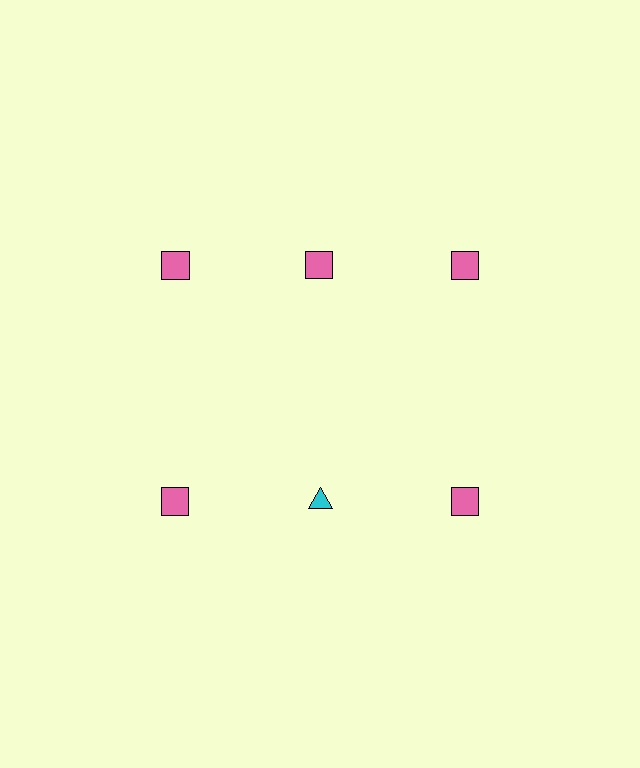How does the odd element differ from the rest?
It differs in both color (cyan instead of pink) and shape (triangle instead of square).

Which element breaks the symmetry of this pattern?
The cyan triangle in the second row, second from left column breaks the symmetry. All other shapes are pink squares.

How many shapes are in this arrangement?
There are 6 shapes arranged in a grid pattern.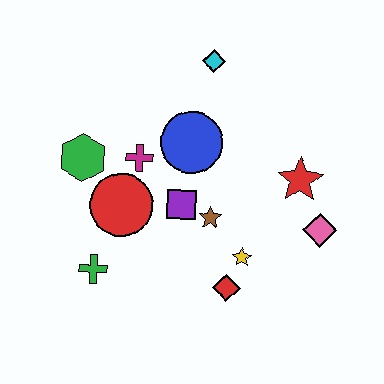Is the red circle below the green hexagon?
Yes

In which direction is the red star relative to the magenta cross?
The red star is to the right of the magenta cross.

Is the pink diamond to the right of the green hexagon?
Yes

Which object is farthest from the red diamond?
The cyan diamond is farthest from the red diamond.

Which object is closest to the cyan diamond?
The blue circle is closest to the cyan diamond.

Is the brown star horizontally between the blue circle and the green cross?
No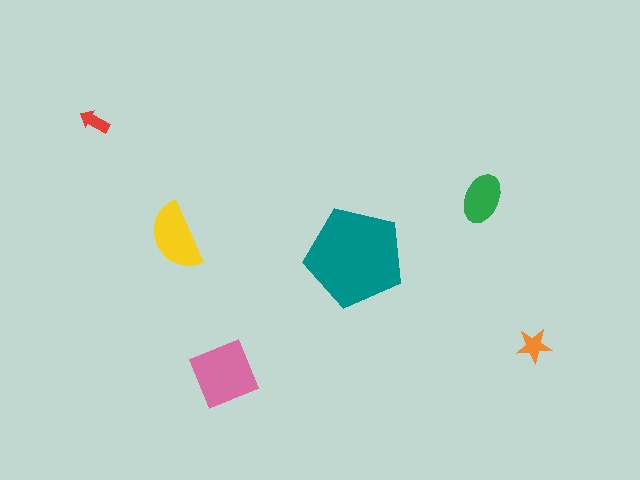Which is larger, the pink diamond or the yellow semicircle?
The pink diamond.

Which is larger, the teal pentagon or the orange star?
The teal pentagon.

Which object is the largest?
The teal pentagon.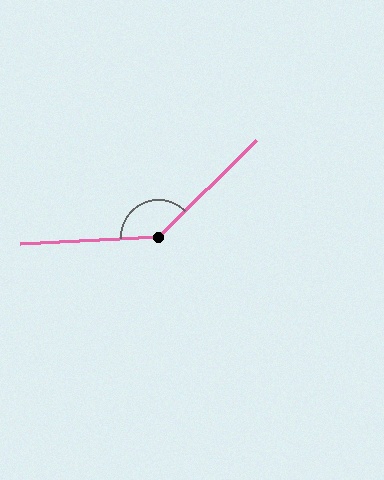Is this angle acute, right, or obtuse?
It is obtuse.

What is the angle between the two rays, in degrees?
Approximately 138 degrees.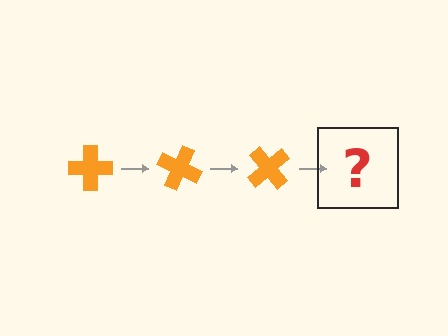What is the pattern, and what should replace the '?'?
The pattern is that the cross rotates 25 degrees each step. The '?' should be an orange cross rotated 75 degrees.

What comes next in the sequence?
The next element should be an orange cross rotated 75 degrees.